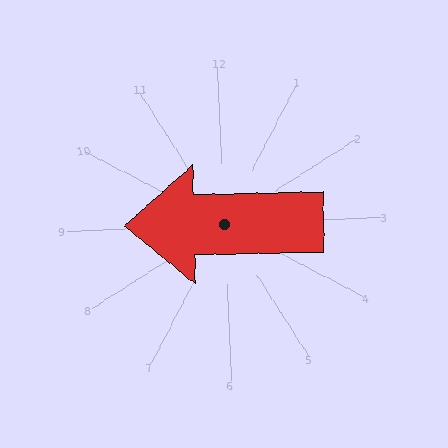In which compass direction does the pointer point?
West.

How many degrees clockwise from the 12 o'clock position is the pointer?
Approximately 271 degrees.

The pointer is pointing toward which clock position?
Roughly 9 o'clock.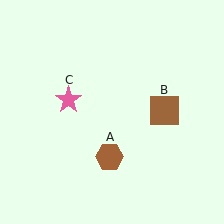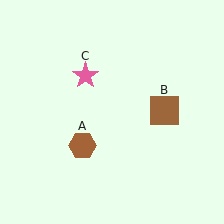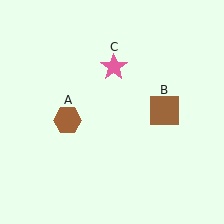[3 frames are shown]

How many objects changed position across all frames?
2 objects changed position: brown hexagon (object A), pink star (object C).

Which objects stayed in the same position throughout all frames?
Brown square (object B) remained stationary.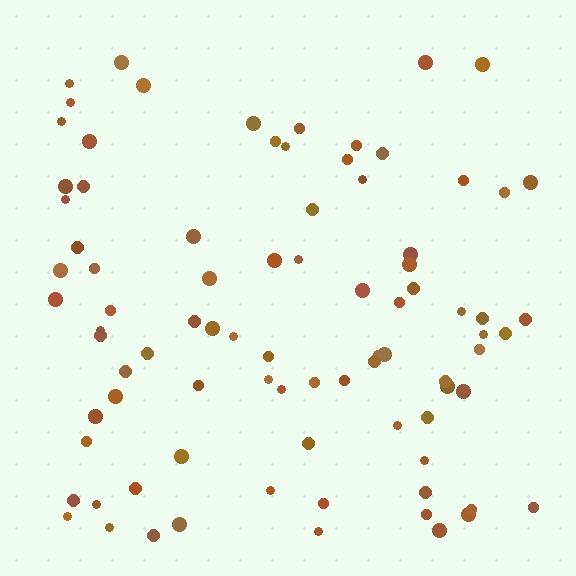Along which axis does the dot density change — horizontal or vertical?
Vertical.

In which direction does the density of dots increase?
From top to bottom, with the bottom side densest.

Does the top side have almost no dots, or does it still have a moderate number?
Still a moderate number, just noticeably fewer than the bottom.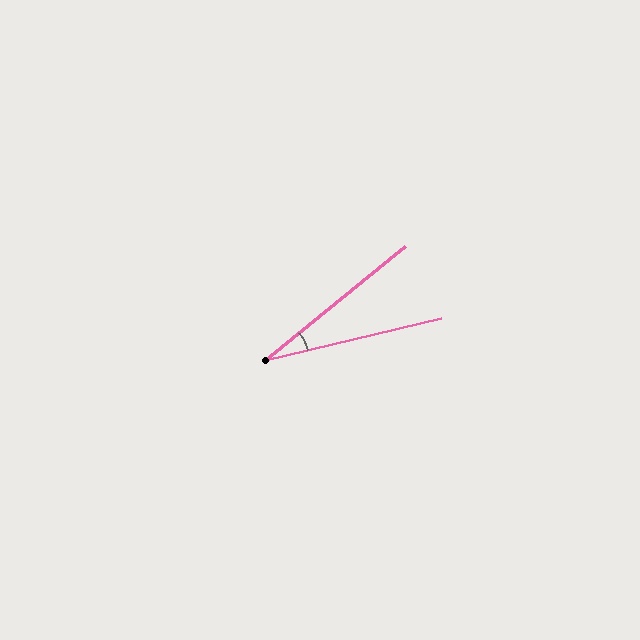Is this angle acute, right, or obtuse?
It is acute.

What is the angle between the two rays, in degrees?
Approximately 26 degrees.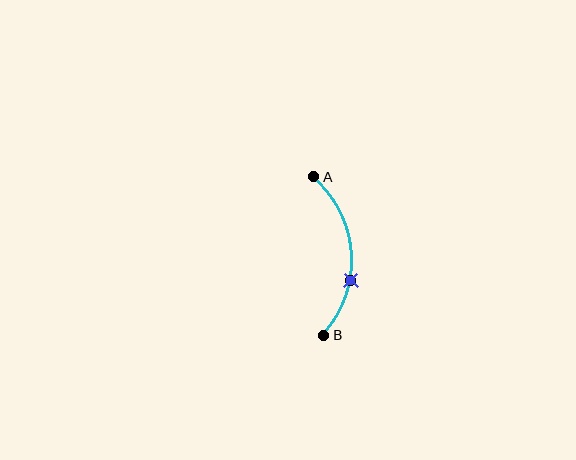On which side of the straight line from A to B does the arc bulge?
The arc bulges to the right of the straight line connecting A and B.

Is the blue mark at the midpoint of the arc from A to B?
No. The blue mark lies on the arc but is closer to endpoint B. The arc midpoint would be at the point on the curve equidistant along the arc from both A and B.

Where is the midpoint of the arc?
The arc midpoint is the point on the curve farthest from the straight line joining A and B. It sits to the right of that line.